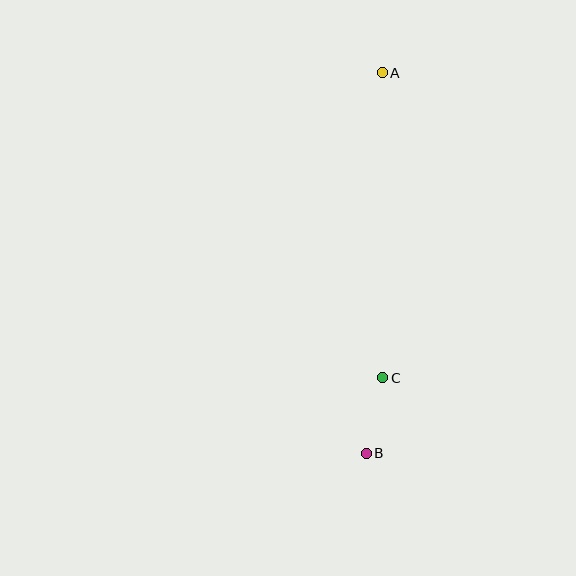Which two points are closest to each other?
Points B and C are closest to each other.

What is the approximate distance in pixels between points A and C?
The distance between A and C is approximately 305 pixels.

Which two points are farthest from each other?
Points A and B are farthest from each other.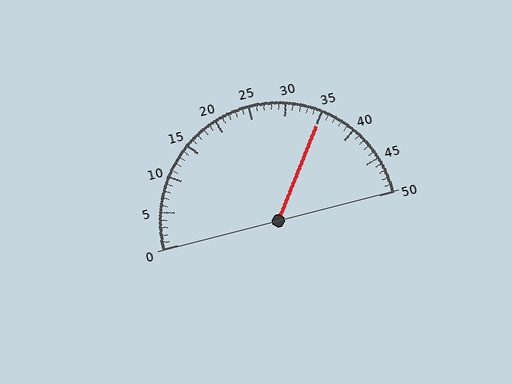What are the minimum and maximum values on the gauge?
The gauge ranges from 0 to 50.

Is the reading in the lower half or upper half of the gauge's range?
The reading is in the upper half of the range (0 to 50).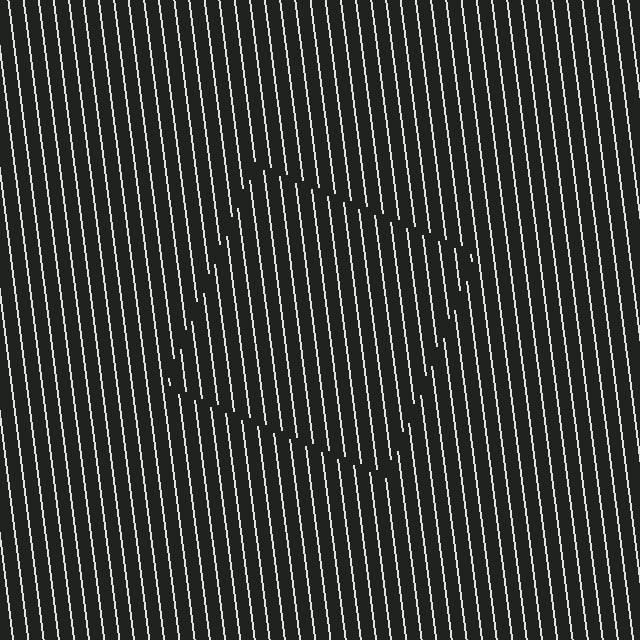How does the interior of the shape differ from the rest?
The interior of the shape contains the same grating, shifted by half a period — the contour is defined by the phase discontinuity where line-ends from the inner and outer gratings abut.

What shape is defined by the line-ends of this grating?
An illusory square. The interior of the shape contains the same grating, shifted by half a period — the contour is defined by the phase discontinuity where line-ends from the inner and outer gratings abut.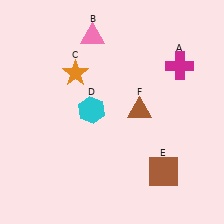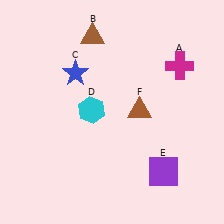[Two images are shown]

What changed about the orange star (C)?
In Image 1, C is orange. In Image 2, it changed to blue.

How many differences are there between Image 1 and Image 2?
There are 3 differences between the two images.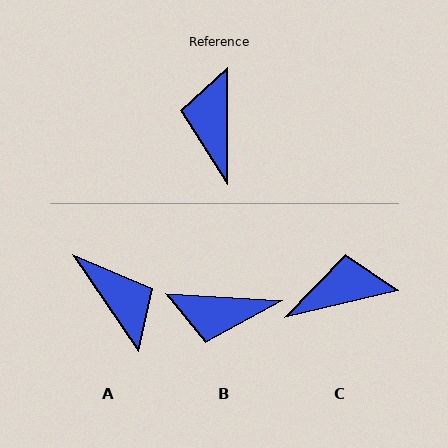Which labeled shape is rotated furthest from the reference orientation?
A, about 145 degrees away.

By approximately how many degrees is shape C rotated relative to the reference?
Approximately 76 degrees clockwise.